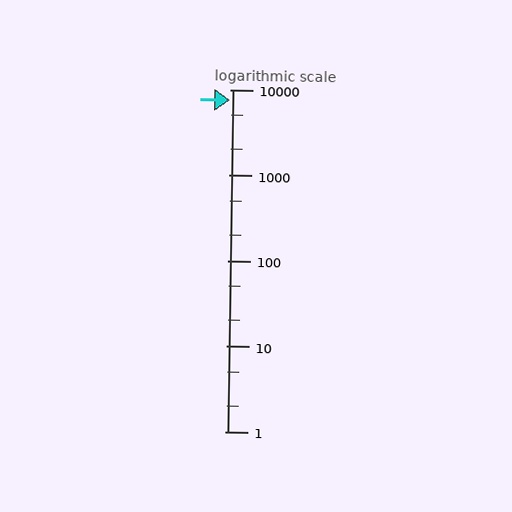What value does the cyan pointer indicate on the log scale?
The pointer indicates approximately 7500.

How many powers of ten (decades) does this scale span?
The scale spans 4 decades, from 1 to 10000.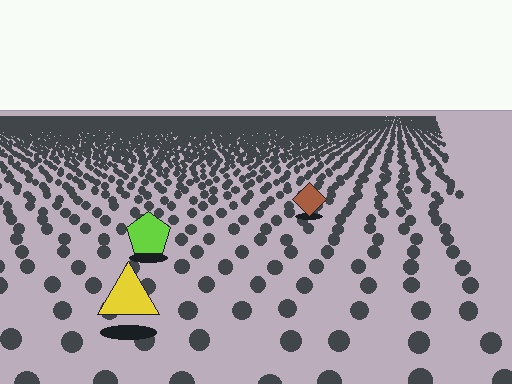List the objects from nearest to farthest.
From nearest to farthest: the yellow triangle, the lime pentagon, the brown diamond.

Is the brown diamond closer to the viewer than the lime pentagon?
No. The lime pentagon is closer — you can tell from the texture gradient: the ground texture is coarser near it.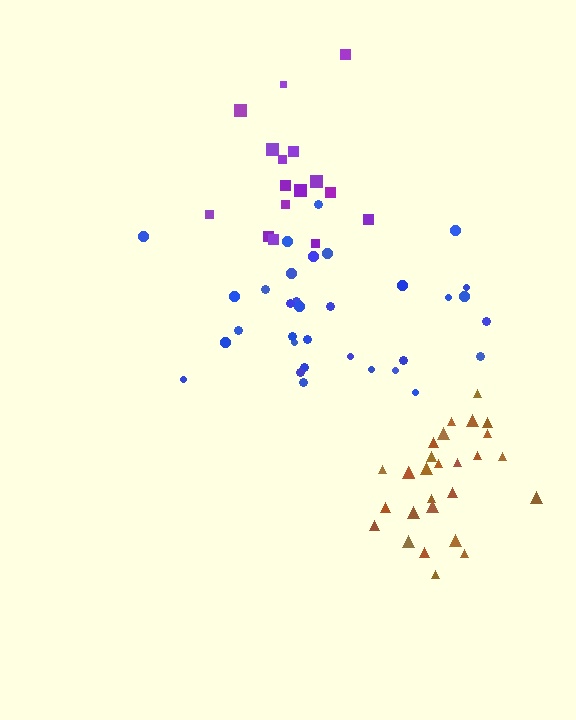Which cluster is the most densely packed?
Brown.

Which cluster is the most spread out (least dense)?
Blue.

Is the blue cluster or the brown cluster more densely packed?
Brown.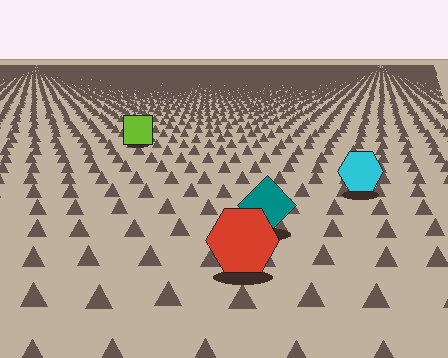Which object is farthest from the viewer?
The lime square is farthest from the viewer. It appears smaller and the ground texture around it is denser.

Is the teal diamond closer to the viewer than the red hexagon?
No. The red hexagon is closer — you can tell from the texture gradient: the ground texture is coarser near it.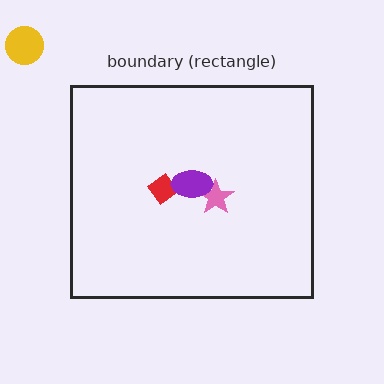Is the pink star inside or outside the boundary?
Inside.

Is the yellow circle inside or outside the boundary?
Outside.